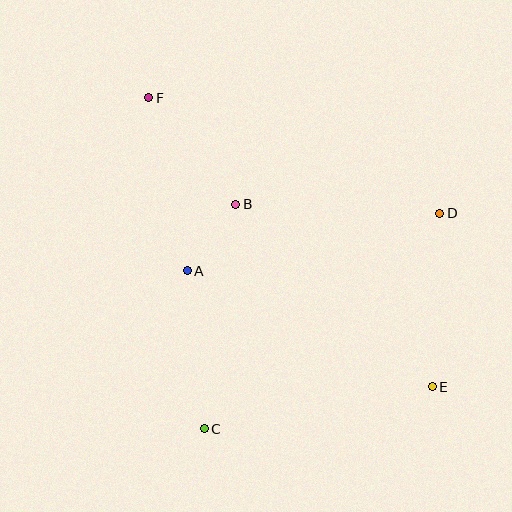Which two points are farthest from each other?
Points E and F are farthest from each other.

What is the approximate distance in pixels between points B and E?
The distance between B and E is approximately 268 pixels.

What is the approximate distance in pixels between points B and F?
The distance between B and F is approximately 137 pixels.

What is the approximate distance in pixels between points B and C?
The distance between B and C is approximately 227 pixels.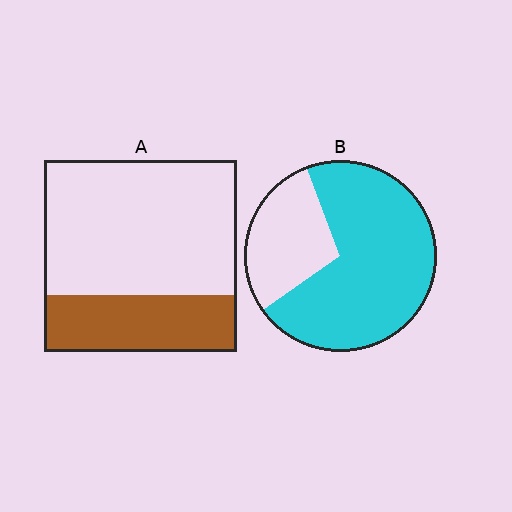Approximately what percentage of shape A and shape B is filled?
A is approximately 30% and B is approximately 70%.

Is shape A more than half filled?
No.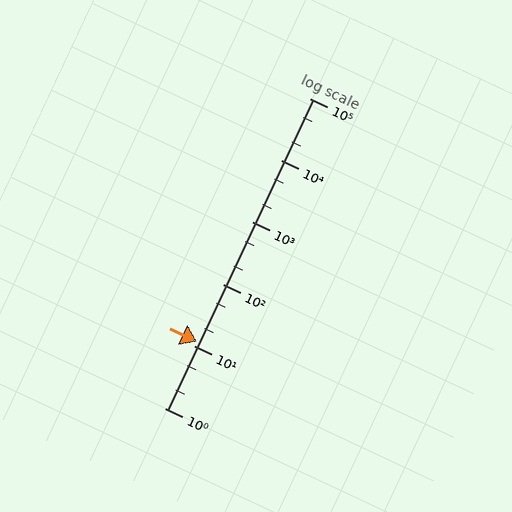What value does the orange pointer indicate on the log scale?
The pointer indicates approximately 12.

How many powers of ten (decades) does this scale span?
The scale spans 5 decades, from 1 to 100000.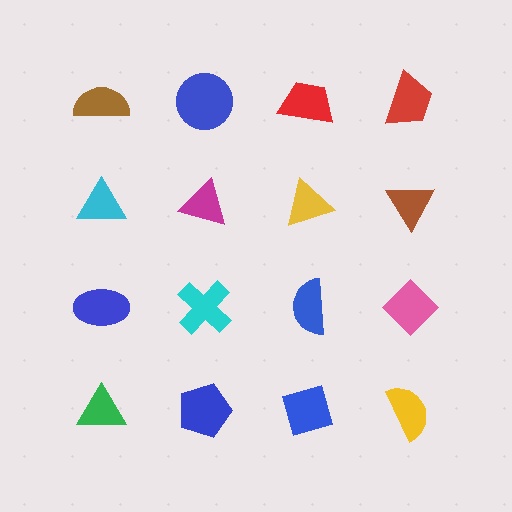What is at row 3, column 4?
A pink diamond.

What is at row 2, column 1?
A cyan triangle.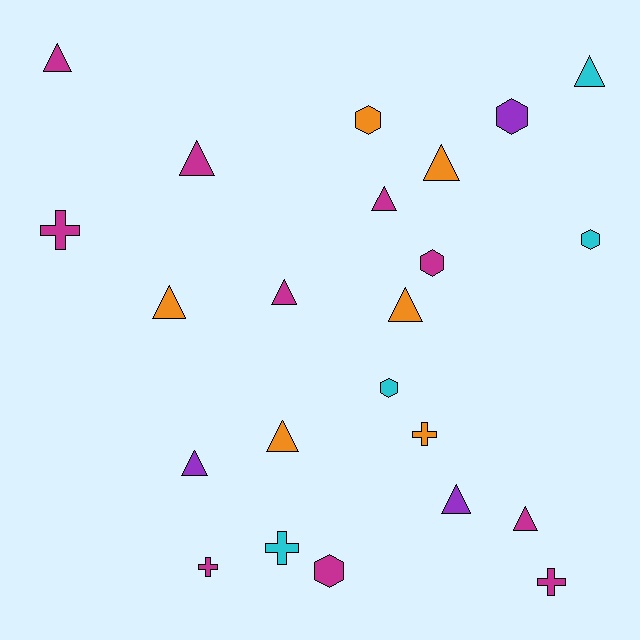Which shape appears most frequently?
Triangle, with 12 objects.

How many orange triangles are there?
There are 4 orange triangles.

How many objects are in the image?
There are 23 objects.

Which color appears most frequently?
Magenta, with 10 objects.